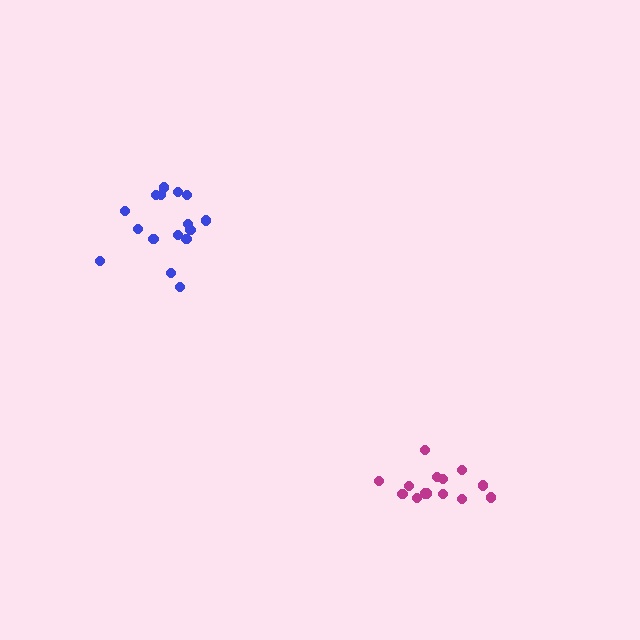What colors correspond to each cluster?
The clusters are colored: magenta, blue.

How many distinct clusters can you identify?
There are 2 distinct clusters.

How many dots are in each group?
Group 1: 14 dots, Group 2: 16 dots (30 total).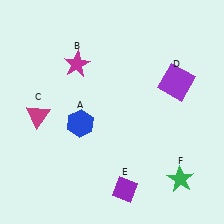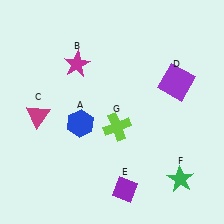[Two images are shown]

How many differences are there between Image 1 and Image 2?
There is 1 difference between the two images.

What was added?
A lime cross (G) was added in Image 2.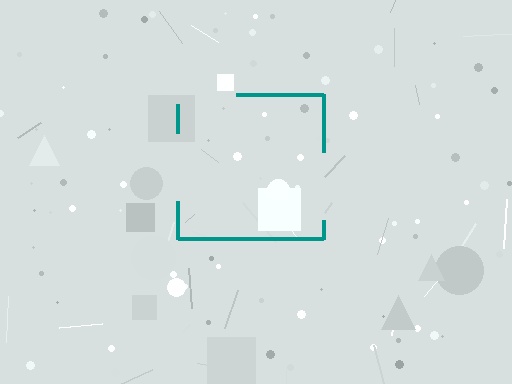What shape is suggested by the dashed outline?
The dashed outline suggests a square.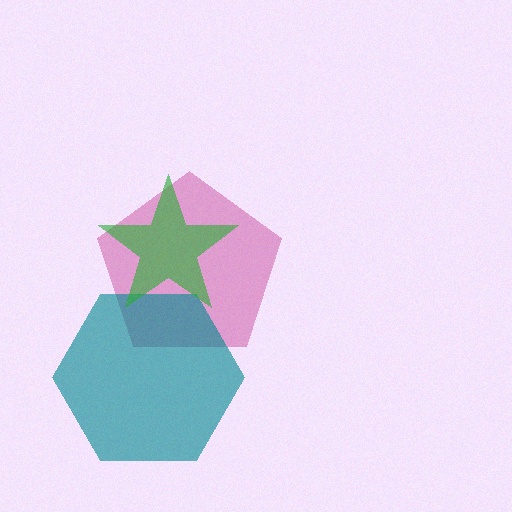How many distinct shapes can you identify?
There are 3 distinct shapes: a magenta pentagon, a teal hexagon, a green star.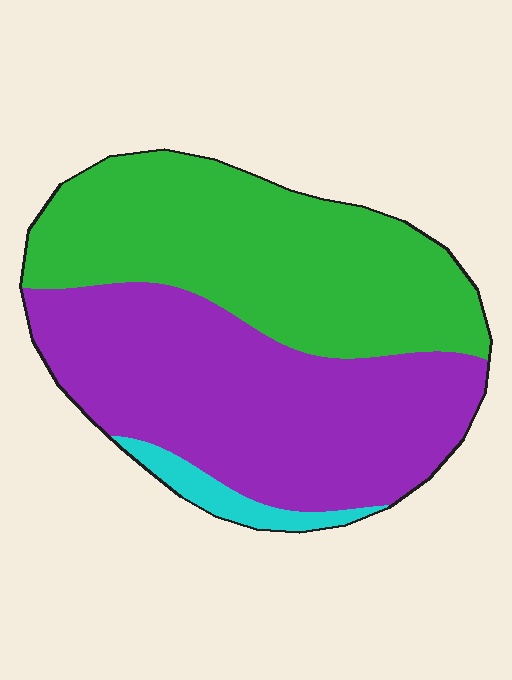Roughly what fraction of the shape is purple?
Purple covers roughly 50% of the shape.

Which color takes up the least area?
Cyan, at roughly 5%.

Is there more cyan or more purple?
Purple.